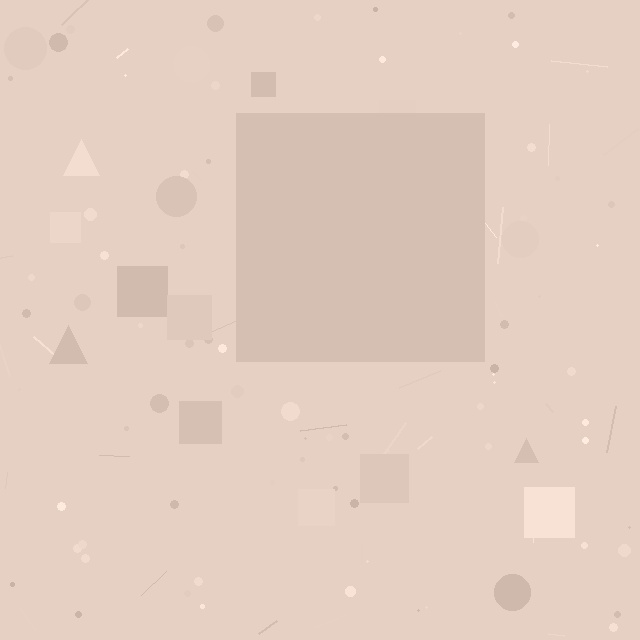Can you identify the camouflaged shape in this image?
The camouflaged shape is a square.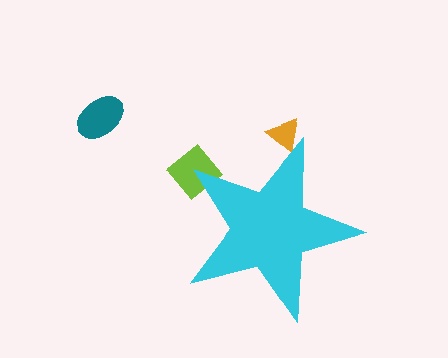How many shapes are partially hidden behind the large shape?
2 shapes are partially hidden.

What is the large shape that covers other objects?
A cyan star.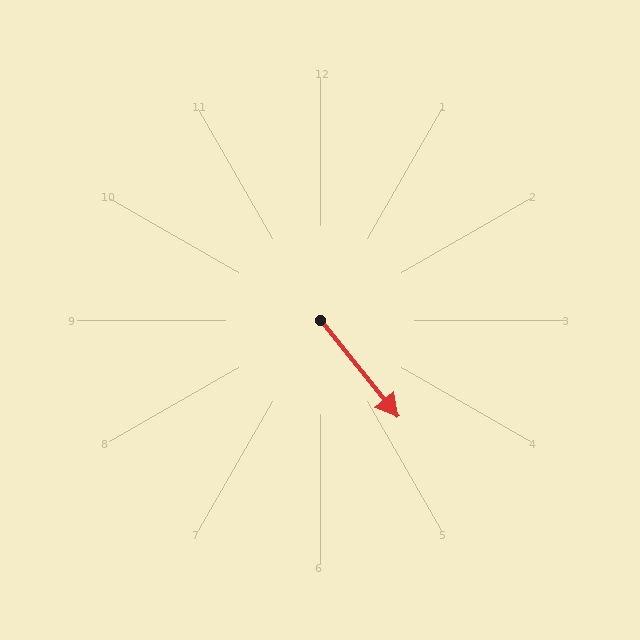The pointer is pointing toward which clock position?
Roughly 5 o'clock.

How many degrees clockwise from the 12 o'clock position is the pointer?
Approximately 141 degrees.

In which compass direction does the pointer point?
Southeast.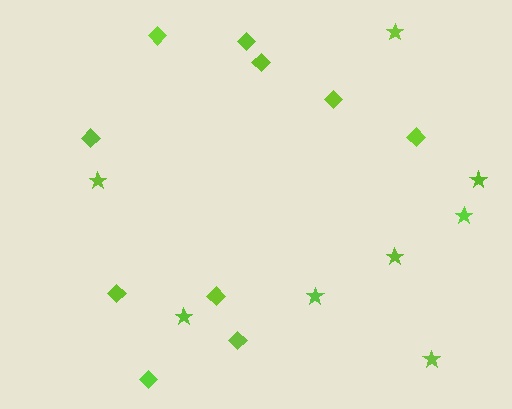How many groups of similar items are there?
There are 2 groups: one group of diamonds (10) and one group of stars (8).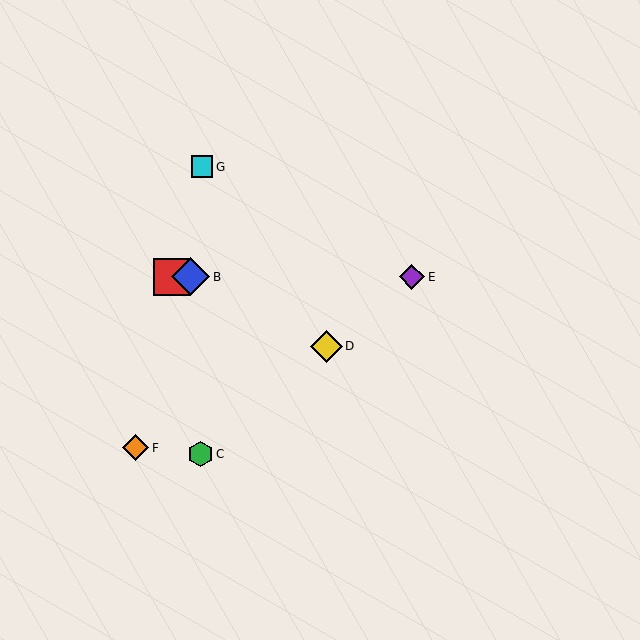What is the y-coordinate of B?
Object B is at y≈277.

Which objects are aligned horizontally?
Objects A, B, E are aligned horizontally.